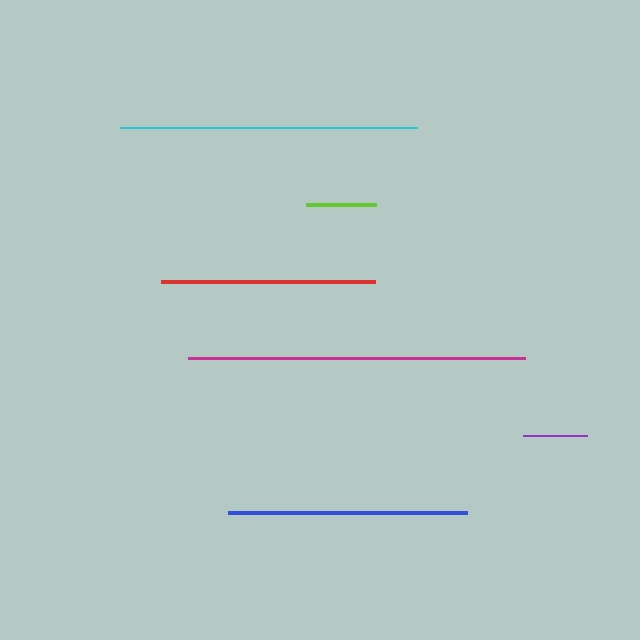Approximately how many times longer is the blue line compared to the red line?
The blue line is approximately 1.1 times the length of the red line.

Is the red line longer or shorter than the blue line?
The blue line is longer than the red line.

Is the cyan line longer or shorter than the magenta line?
The magenta line is longer than the cyan line.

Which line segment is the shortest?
The purple line is the shortest at approximately 63 pixels.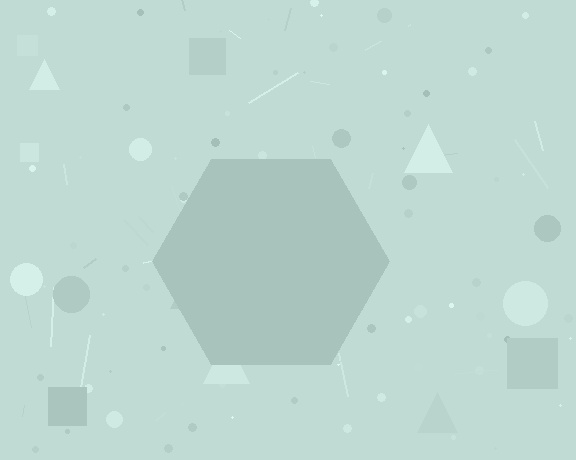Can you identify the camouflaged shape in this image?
The camouflaged shape is a hexagon.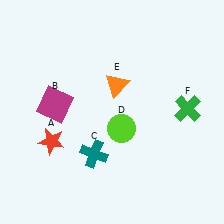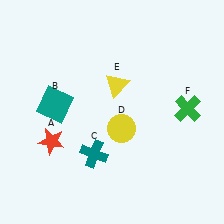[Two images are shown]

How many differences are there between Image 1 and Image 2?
There are 3 differences between the two images.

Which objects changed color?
B changed from magenta to teal. D changed from lime to yellow. E changed from orange to yellow.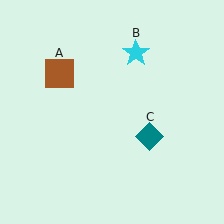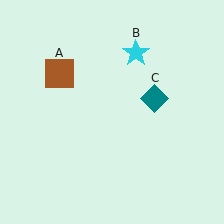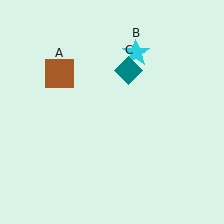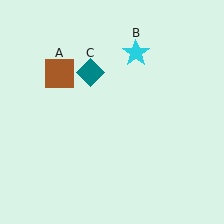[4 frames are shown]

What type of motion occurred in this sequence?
The teal diamond (object C) rotated counterclockwise around the center of the scene.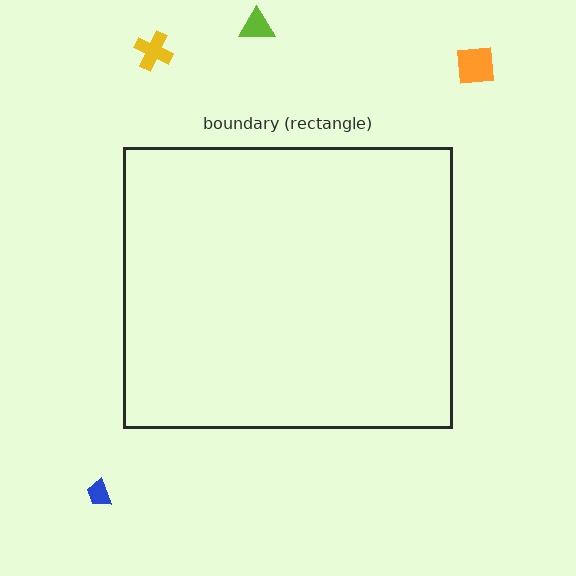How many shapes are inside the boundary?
0 inside, 4 outside.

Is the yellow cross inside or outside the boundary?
Outside.